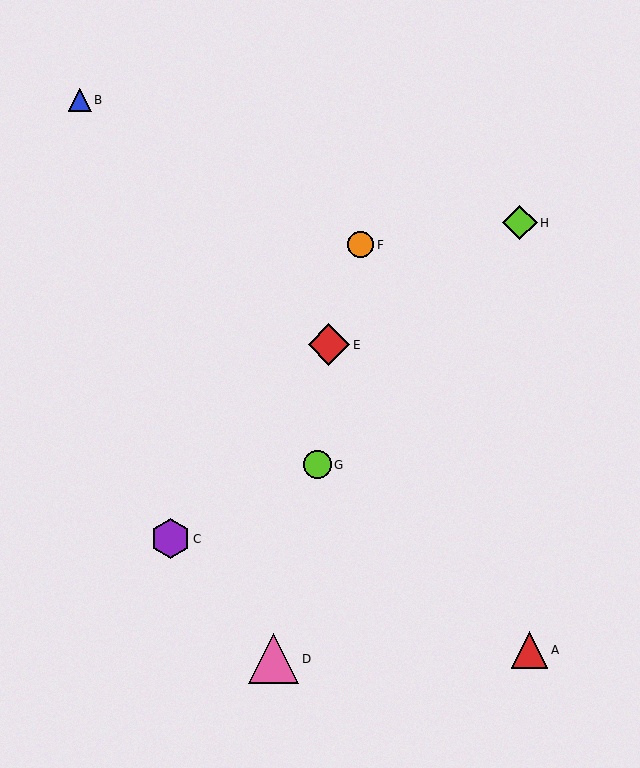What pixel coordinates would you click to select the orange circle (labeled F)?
Click at (361, 245) to select the orange circle F.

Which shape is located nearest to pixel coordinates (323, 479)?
The lime circle (labeled G) at (317, 465) is nearest to that location.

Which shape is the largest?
The pink triangle (labeled D) is the largest.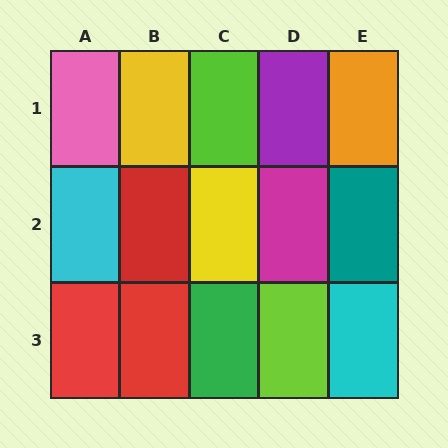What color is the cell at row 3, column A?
Red.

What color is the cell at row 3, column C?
Green.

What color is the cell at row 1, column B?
Yellow.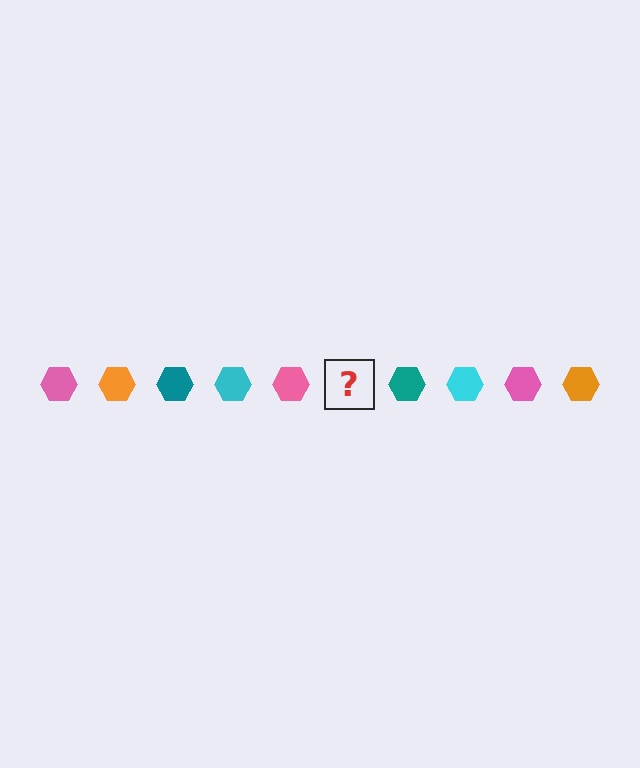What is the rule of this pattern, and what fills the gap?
The rule is that the pattern cycles through pink, orange, teal, cyan hexagons. The gap should be filled with an orange hexagon.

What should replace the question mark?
The question mark should be replaced with an orange hexagon.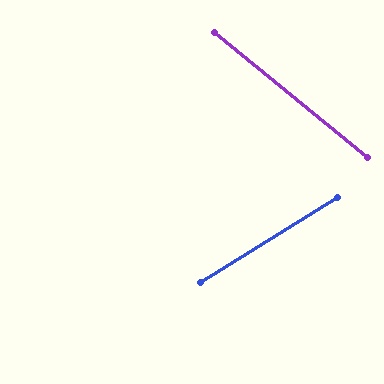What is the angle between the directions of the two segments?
Approximately 71 degrees.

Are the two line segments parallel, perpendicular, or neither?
Neither parallel nor perpendicular — they differ by about 71°.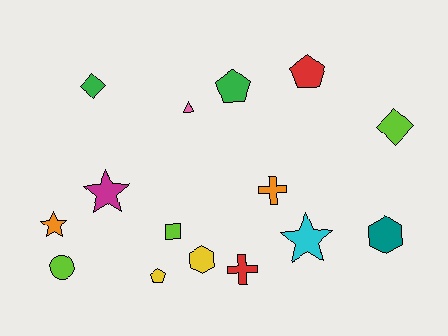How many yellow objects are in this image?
There are 2 yellow objects.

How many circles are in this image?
There is 1 circle.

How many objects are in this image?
There are 15 objects.